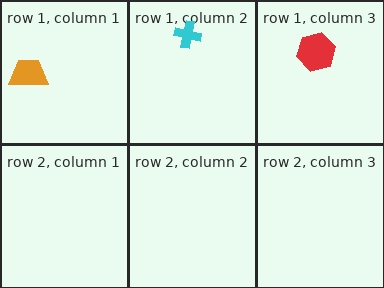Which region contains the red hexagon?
The row 1, column 3 region.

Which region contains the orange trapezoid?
The row 1, column 1 region.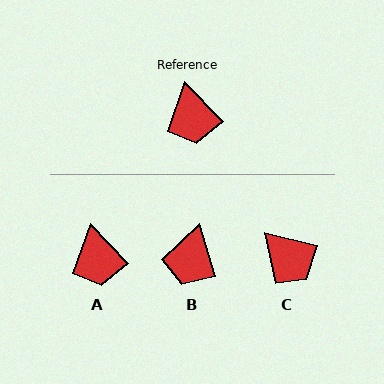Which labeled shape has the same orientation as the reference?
A.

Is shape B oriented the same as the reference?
No, it is off by about 28 degrees.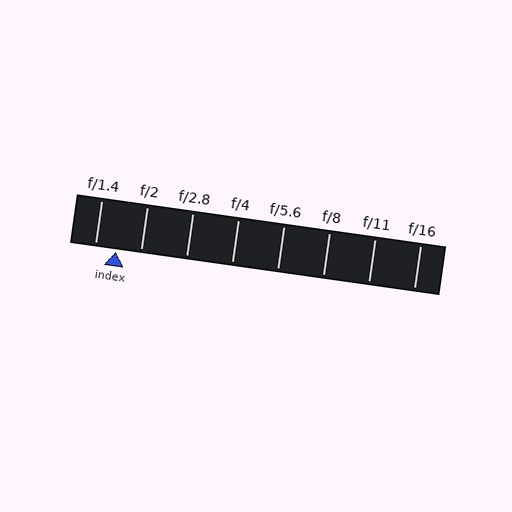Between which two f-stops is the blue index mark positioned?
The index mark is between f/1.4 and f/2.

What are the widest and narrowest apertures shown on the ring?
The widest aperture shown is f/1.4 and the narrowest is f/16.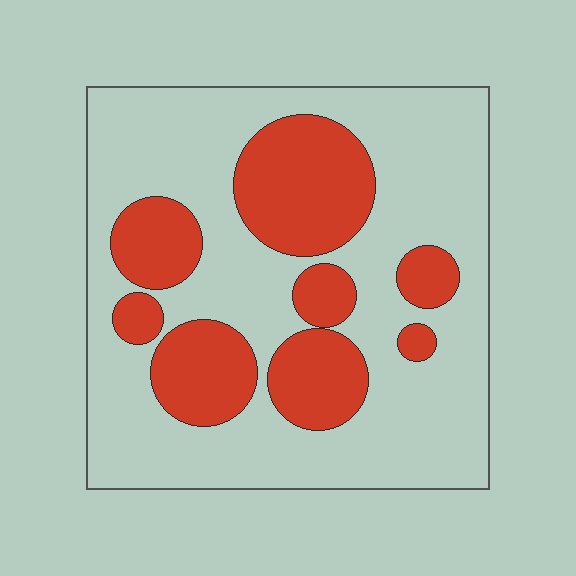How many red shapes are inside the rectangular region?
8.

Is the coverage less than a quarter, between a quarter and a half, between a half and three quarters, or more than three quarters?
Between a quarter and a half.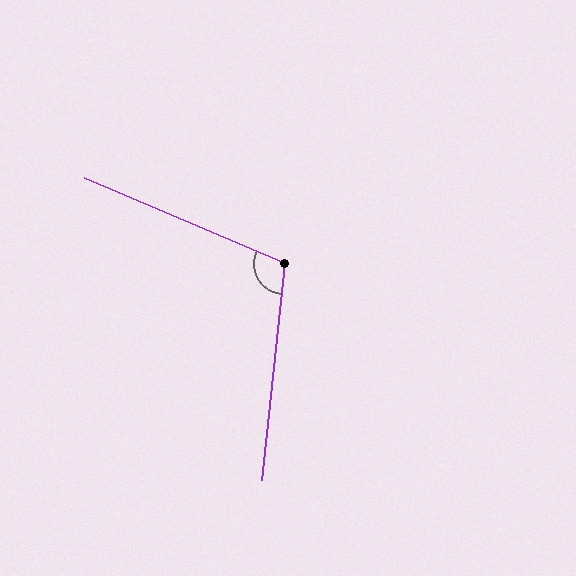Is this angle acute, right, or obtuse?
It is obtuse.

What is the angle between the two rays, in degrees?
Approximately 107 degrees.